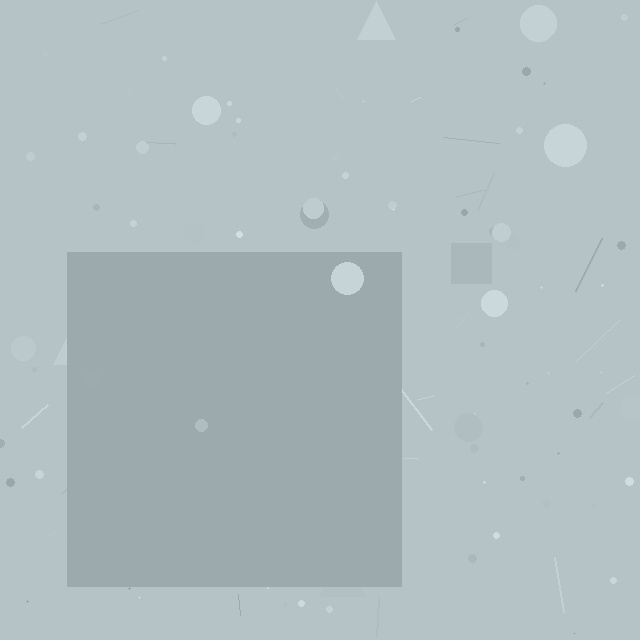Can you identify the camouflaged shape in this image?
The camouflaged shape is a square.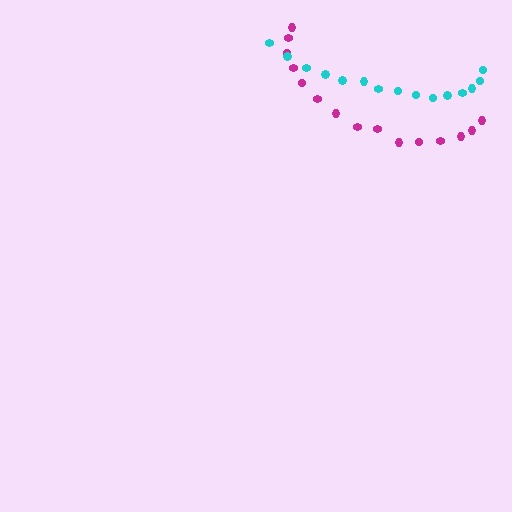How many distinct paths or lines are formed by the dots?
There are 2 distinct paths.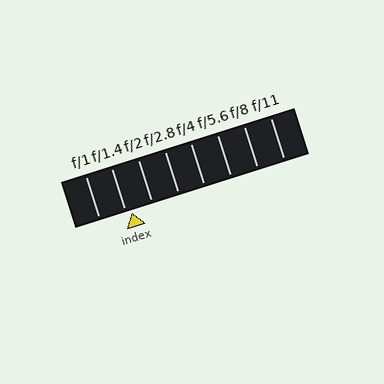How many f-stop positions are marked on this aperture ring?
There are 8 f-stop positions marked.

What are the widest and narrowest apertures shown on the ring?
The widest aperture shown is f/1 and the narrowest is f/11.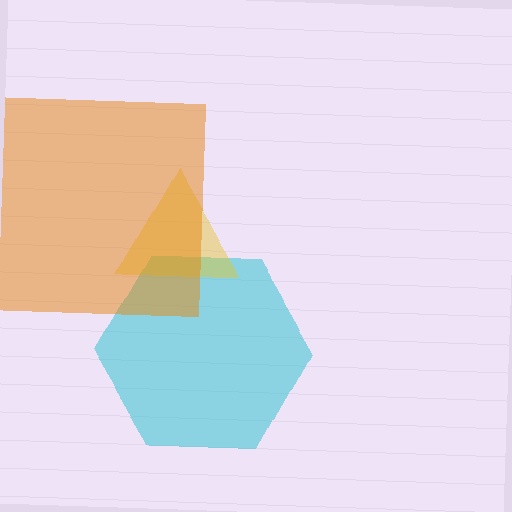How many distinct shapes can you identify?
There are 3 distinct shapes: a cyan hexagon, a yellow triangle, an orange square.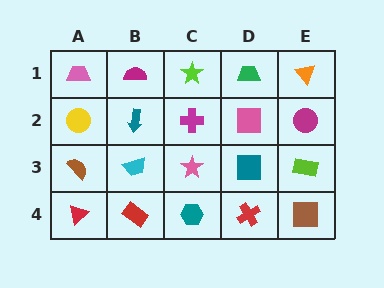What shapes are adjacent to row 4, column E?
A lime rectangle (row 3, column E), a red cross (row 4, column D).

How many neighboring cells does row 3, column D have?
4.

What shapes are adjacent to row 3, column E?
A magenta circle (row 2, column E), a brown square (row 4, column E), a teal square (row 3, column D).